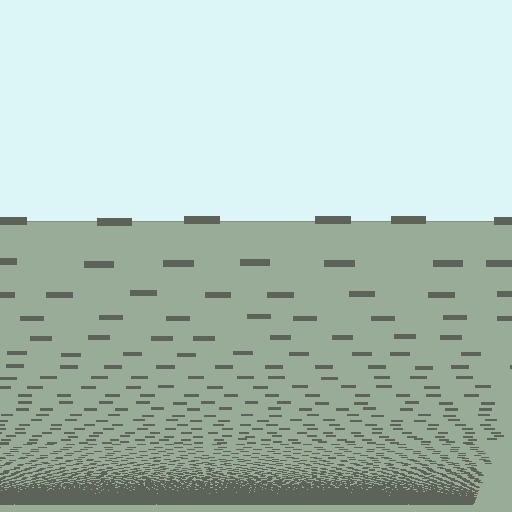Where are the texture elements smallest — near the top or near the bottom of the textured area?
Near the bottom.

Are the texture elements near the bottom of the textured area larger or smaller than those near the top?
Smaller. The gradient is inverted — elements near the bottom are smaller and denser.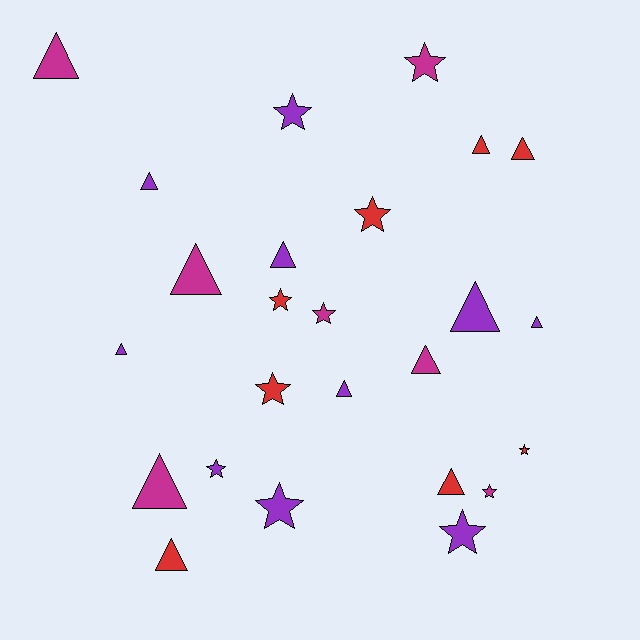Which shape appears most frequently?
Triangle, with 14 objects.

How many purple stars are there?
There are 4 purple stars.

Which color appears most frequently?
Purple, with 10 objects.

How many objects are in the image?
There are 25 objects.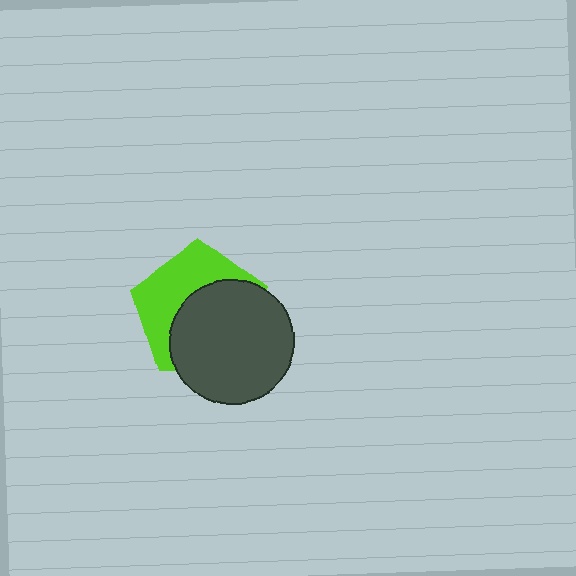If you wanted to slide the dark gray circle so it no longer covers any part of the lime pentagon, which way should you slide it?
Slide it toward the lower-right — that is the most direct way to separate the two shapes.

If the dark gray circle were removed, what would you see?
You would see the complete lime pentagon.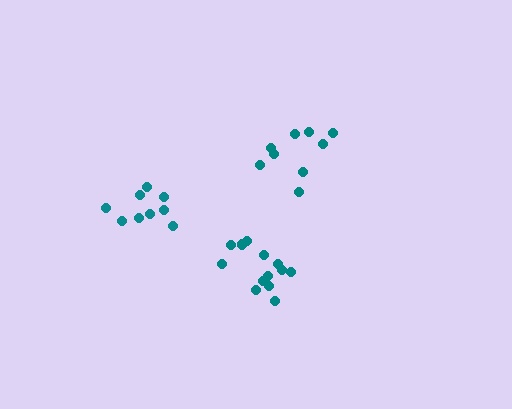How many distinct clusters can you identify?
There are 3 distinct clusters.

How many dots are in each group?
Group 1: 9 dots, Group 2: 9 dots, Group 3: 13 dots (31 total).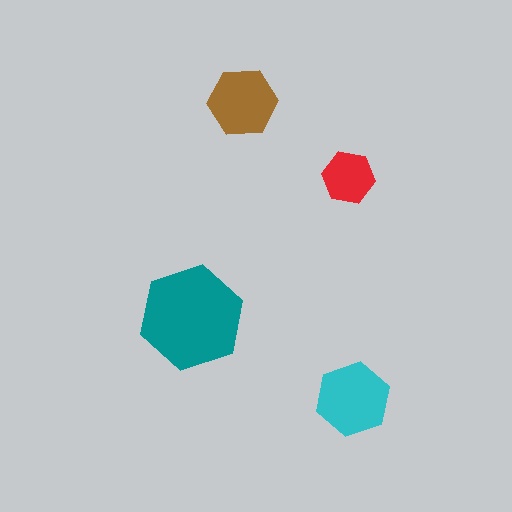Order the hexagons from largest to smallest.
the teal one, the cyan one, the brown one, the red one.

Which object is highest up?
The brown hexagon is topmost.